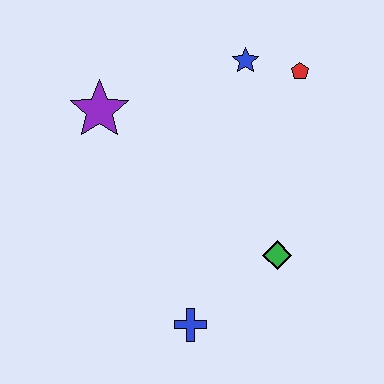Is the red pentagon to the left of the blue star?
No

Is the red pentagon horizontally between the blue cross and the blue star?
No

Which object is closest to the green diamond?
The blue cross is closest to the green diamond.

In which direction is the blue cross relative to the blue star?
The blue cross is below the blue star.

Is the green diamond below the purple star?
Yes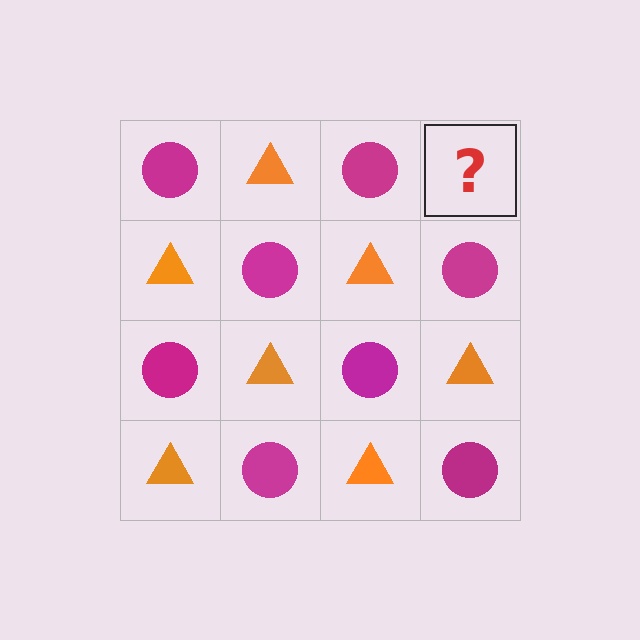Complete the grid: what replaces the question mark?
The question mark should be replaced with an orange triangle.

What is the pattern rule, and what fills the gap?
The rule is that it alternates magenta circle and orange triangle in a checkerboard pattern. The gap should be filled with an orange triangle.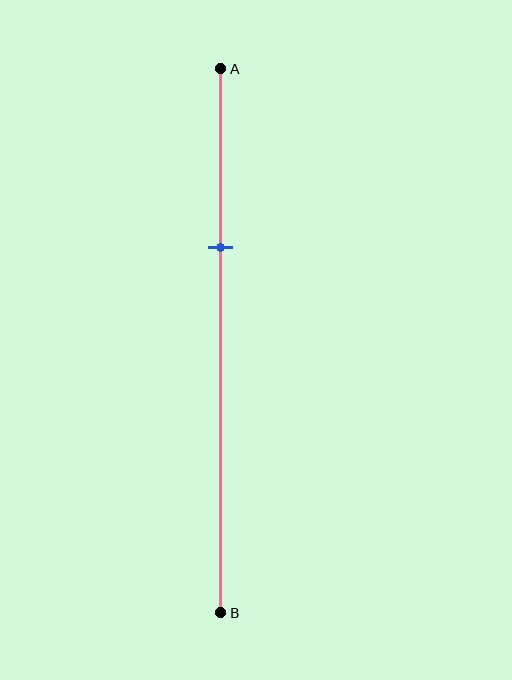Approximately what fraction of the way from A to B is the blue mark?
The blue mark is approximately 35% of the way from A to B.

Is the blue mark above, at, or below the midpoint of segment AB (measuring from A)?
The blue mark is above the midpoint of segment AB.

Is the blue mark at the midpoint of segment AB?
No, the mark is at about 35% from A, not at the 50% midpoint.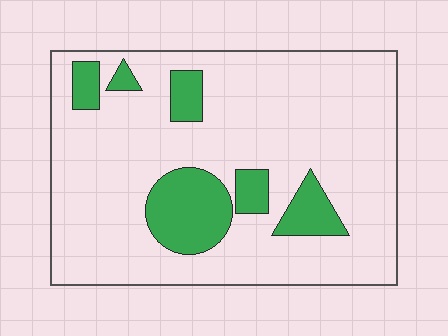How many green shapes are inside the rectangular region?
6.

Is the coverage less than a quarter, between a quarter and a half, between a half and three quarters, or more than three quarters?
Less than a quarter.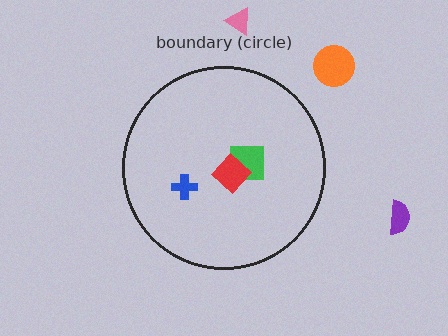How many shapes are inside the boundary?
3 inside, 3 outside.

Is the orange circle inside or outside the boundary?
Outside.